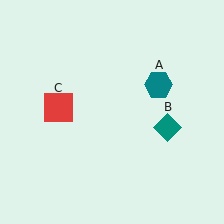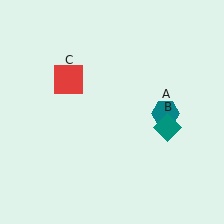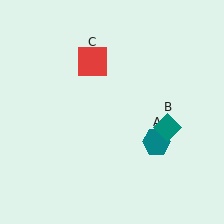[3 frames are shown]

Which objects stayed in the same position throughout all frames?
Teal diamond (object B) remained stationary.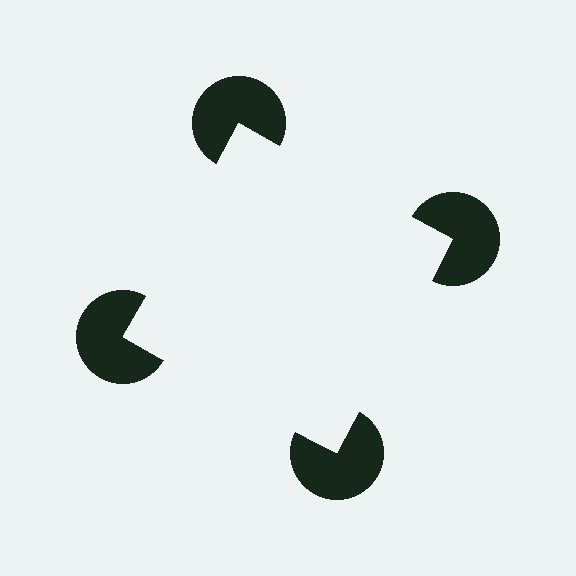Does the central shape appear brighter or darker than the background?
It typically appears slightly brighter than the background, even though no actual brightness change is drawn.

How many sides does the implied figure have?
4 sides.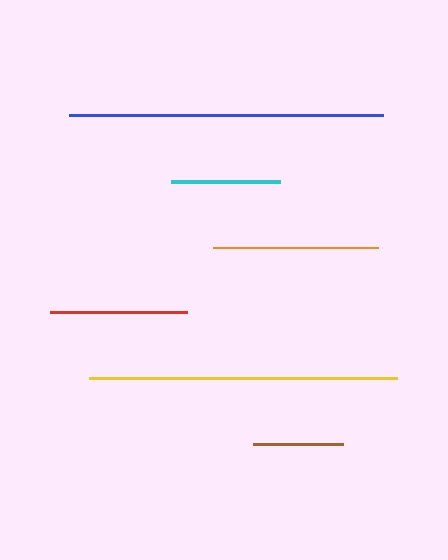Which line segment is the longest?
The blue line is the longest at approximately 314 pixels.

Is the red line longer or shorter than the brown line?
The red line is longer than the brown line.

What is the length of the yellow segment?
The yellow segment is approximately 309 pixels long.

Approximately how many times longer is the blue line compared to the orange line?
The blue line is approximately 1.9 times the length of the orange line.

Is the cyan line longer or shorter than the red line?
The red line is longer than the cyan line.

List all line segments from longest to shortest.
From longest to shortest: blue, yellow, orange, red, cyan, brown.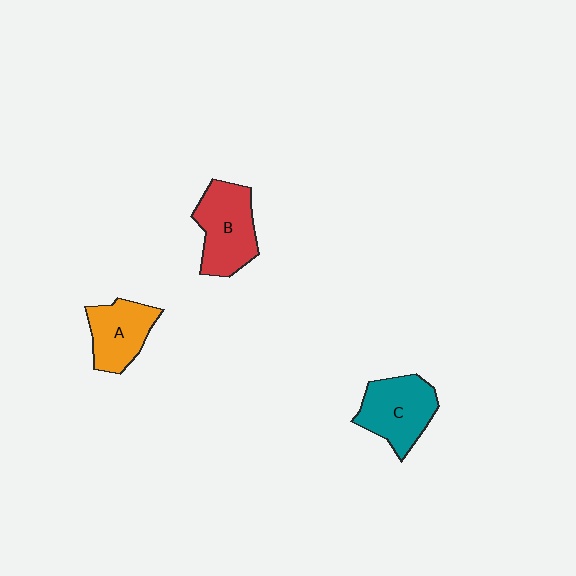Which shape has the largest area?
Shape B (red).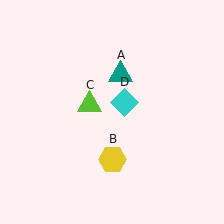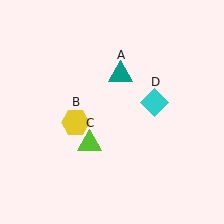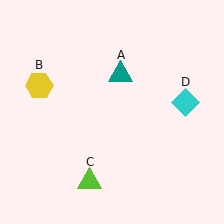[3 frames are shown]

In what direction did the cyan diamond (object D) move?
The cyan diamond (object D) moved right.